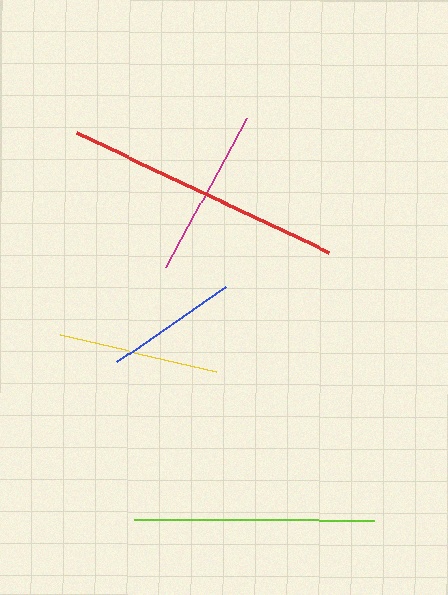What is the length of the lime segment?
The lime segment is approximately 240 pixels long.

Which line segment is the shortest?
The blue line is the shortest at approximately 133 pixels.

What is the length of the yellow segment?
The yellow segment is approximately 160 pixels long.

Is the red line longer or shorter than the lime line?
The red line is longer than the lime line.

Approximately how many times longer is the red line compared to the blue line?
The red line is approximately 2.1 times the length of the blue line.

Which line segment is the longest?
The red line is the longest at approximately 279 pixels.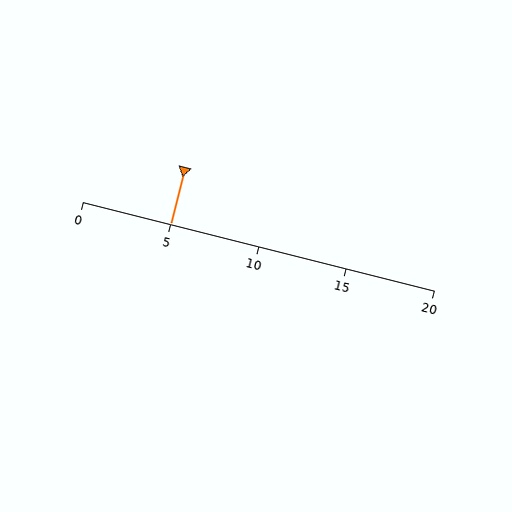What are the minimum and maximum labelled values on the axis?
The axis runs from 0 to 20.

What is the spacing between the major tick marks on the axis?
The major ticks are spaced 5 apart.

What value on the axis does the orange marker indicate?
The marker indicates approximately 5.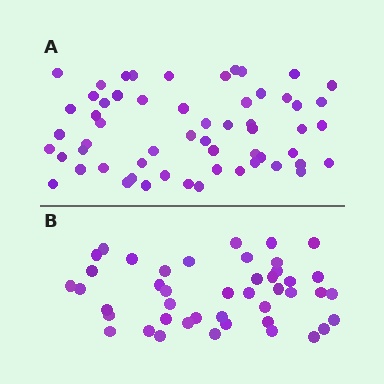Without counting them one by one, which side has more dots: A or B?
Region A (the top region) has more dots.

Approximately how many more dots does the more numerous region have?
Region A has approximately 15 more dots than region B.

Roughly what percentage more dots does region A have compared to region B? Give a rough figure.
About 30% more.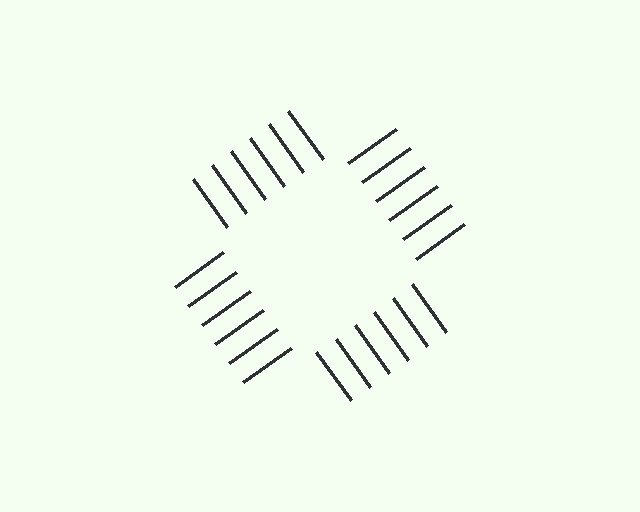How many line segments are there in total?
24 — 6 along each of the 4 edges.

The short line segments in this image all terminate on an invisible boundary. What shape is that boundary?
An illusory square — the line segments terminate on its edges but no continuous stroke is drawn.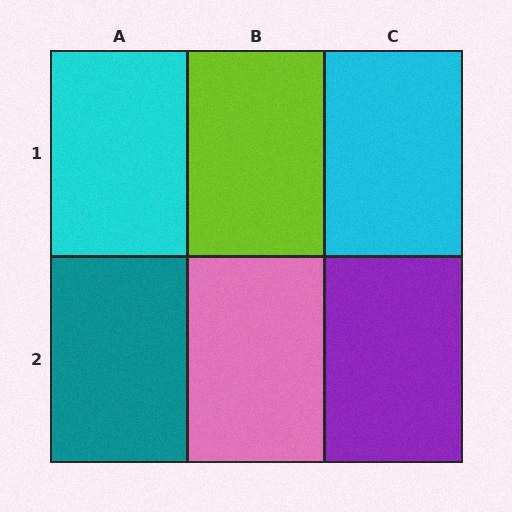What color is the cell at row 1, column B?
Lime.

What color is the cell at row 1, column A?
Cyan.